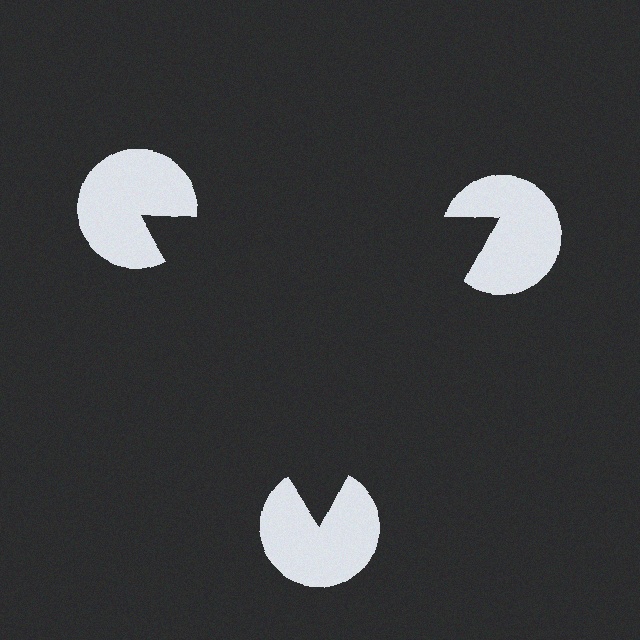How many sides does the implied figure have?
3 sides.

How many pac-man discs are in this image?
There are 3 — one at each vertex of the illusory triangle.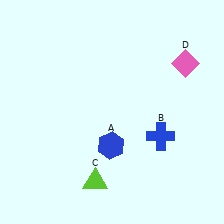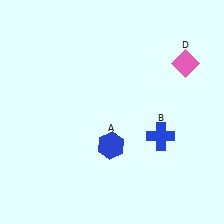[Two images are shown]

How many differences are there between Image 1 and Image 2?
There is 1 difference between the two images.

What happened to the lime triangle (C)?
The lime triangle (C) was removed in Image 2. It was in the bottom-left area of Image 1.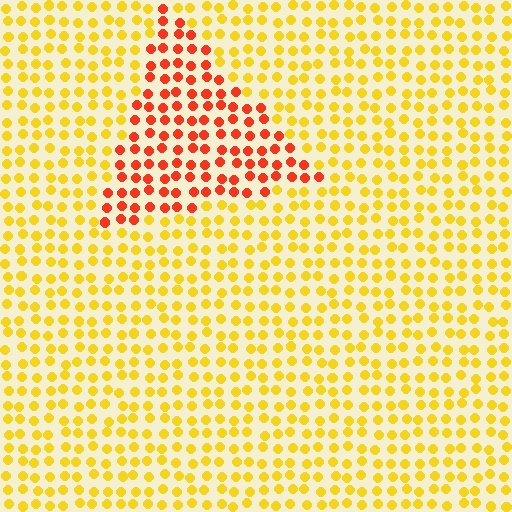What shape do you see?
I see a triangle.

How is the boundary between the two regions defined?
The boundary is defined purely by a slight shift in hue (about 45 degrees). Spacing, size, and orientation are identical on both sides.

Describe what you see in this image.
The image is filled with small yellow elements in a uniform arrangement. A triangle-shaped region is visible where the elements are tinted to a slightly different hue, forming a subtle color boundary.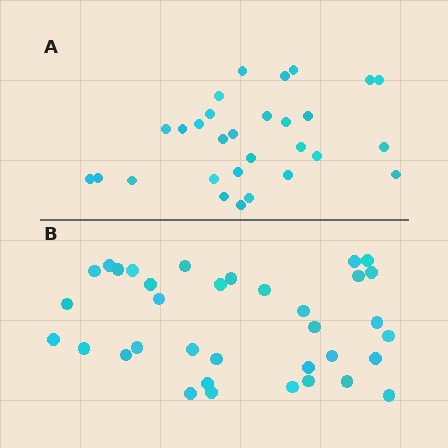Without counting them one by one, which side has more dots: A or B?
Region B (the bottom region) has more dots.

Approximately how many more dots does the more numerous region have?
Region B has about 6 more dots than region A.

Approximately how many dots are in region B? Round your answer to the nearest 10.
About 40 dots. (The exact count is 35, which rounds to 40.)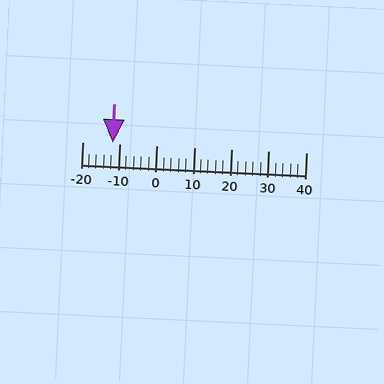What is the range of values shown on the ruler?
The ruler shows values from -20 to 40.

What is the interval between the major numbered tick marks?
The major tick marks are spaced 10 units apart.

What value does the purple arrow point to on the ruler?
The purple arrow points to approximately -12.